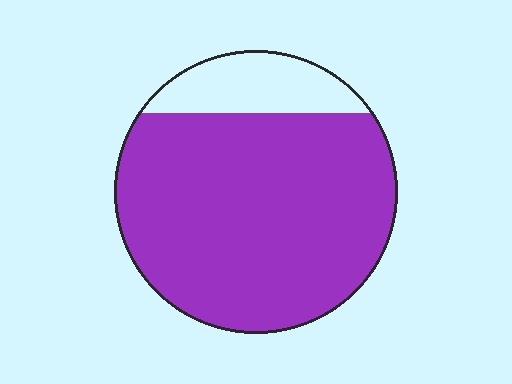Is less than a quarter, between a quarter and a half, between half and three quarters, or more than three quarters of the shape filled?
More than three quarters.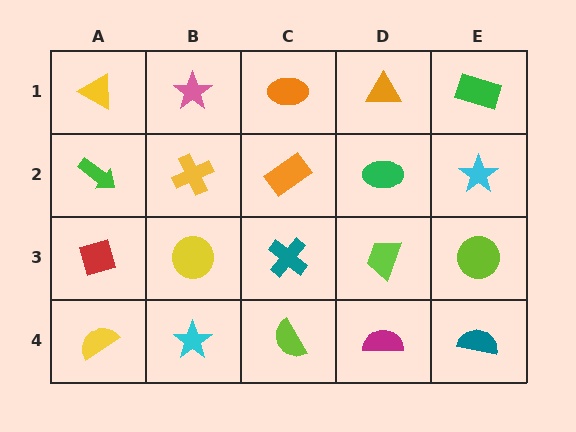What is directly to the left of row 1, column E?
An orange triangle.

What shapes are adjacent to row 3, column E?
A cyan star (row 2, column E), a teal semicircle (row 4, column E), a lime trapezoid (row 3, column D).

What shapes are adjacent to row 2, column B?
A pink star (row 1, column B), a yellow circle (row 3, column B), a green arrow (row 2, column A), an orange rectangle (row 2, column C).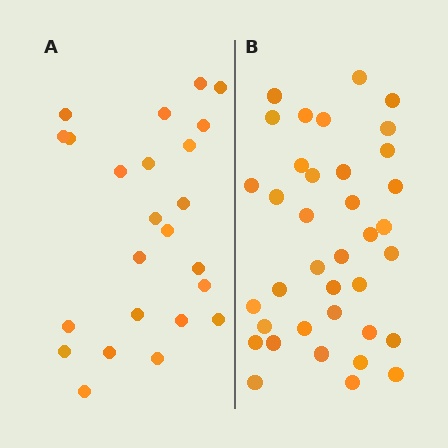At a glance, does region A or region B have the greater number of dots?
Region B (the right region) has more dots.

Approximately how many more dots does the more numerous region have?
Region B has approximately 15 more dots than region A.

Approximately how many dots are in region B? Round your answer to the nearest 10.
About 40 dots. (The exact count is 37, which rounds to 40.)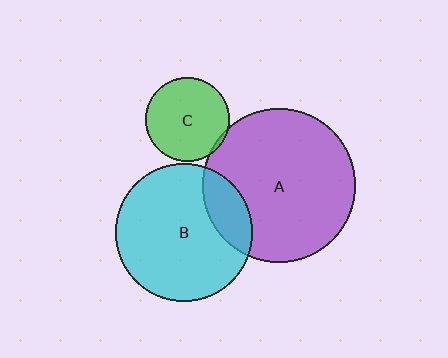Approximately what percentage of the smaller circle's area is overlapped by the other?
Approximately 20%.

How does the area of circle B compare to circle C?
Approximately 2.7 times.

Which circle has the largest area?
Circle A (purple).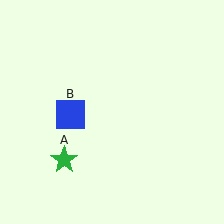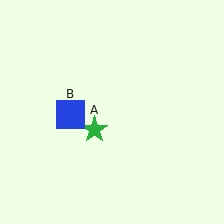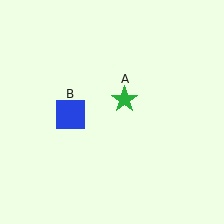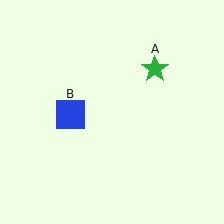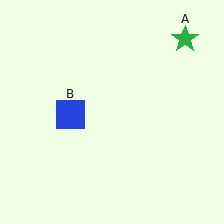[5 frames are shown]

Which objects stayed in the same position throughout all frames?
Blue square (object B) remained stationary.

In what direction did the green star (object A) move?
The green star (object A) moved up and to the right.